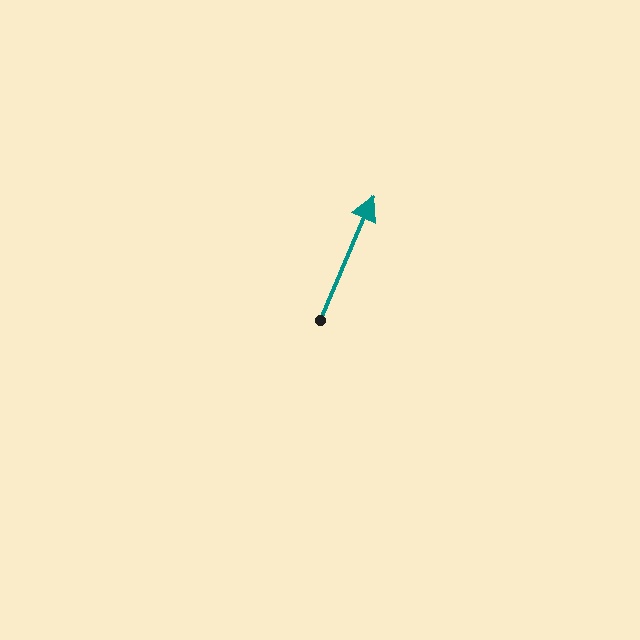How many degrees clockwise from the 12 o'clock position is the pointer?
Approximately 23 degrees.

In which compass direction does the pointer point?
Northeast.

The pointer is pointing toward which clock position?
Roughly 1 o'clock.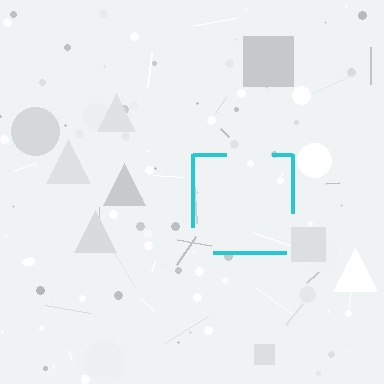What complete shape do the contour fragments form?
The contour fragments form a square.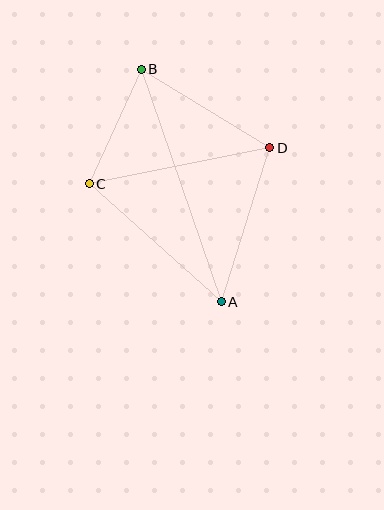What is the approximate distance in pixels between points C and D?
The distance between C and D is approximately 184 pixels.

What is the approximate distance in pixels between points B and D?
The distance between B and D is approximately 150 pixels.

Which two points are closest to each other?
Points B and C are closest to each other.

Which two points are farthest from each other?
Points A and B are farthest from each other.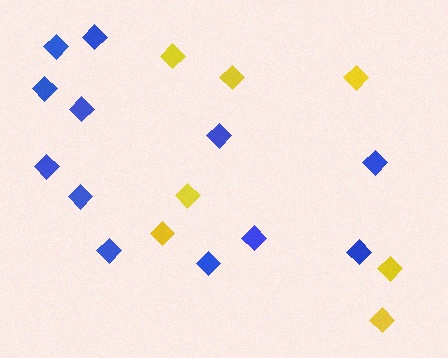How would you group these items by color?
There are 2 groups: one group of blue diamonds (12) and one group of yellow diamonds (7).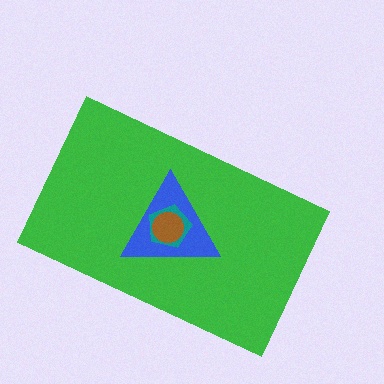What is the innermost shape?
The brown circle.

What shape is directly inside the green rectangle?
The blue triangle.